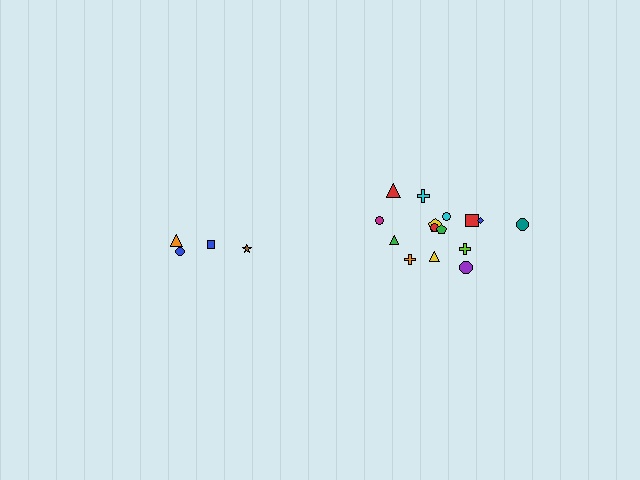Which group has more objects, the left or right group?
The right group.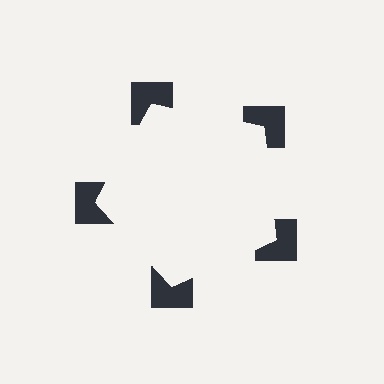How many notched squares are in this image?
There are 5 — one at each vertex of the illusory pentagon.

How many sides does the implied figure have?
5 sides.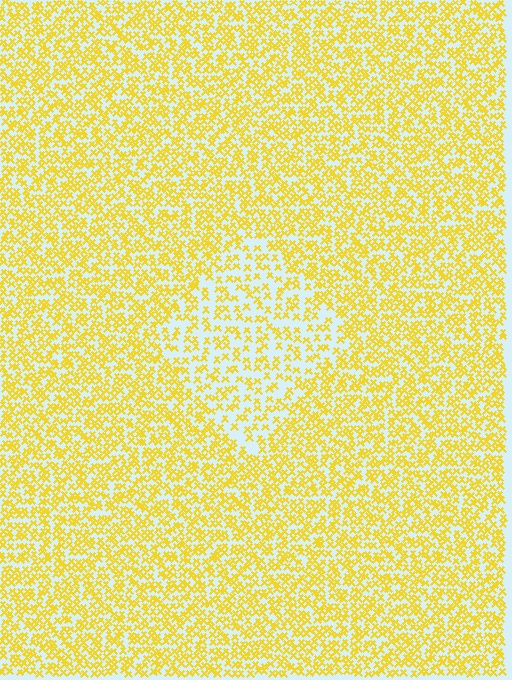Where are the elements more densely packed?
The elements are more densely packed outside the diamond boundary.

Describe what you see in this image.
The image contains small yellow elements arranged at two different densities. A diamond-shaped region is visible where the elements are less densely packed than the surrounding area.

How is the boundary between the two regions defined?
The boundary is defined by a change in element density (approximately 1.8x ratio). All elements are the same color, size, and shape.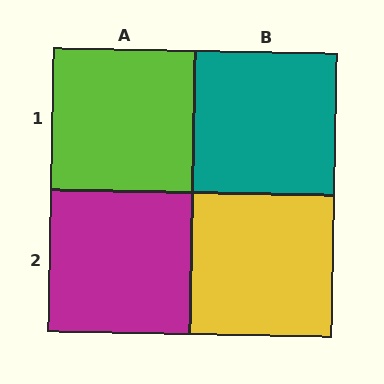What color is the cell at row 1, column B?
Teal.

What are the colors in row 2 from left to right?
Magenta, yellow.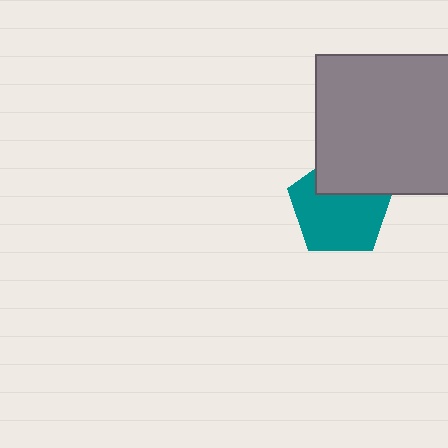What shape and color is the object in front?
The object in front is a gray square.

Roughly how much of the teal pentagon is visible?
Most of it is visible (roughly 69%).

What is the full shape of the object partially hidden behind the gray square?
The partially hidden object is a teal pentagon.